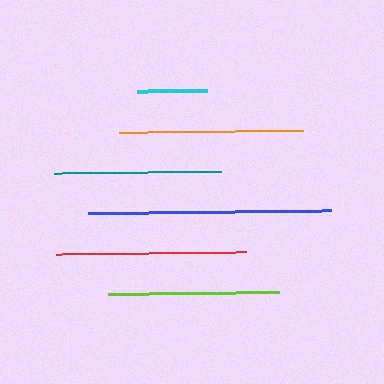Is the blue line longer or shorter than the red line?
The blue line is longer than the red line.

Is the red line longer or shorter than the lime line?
The red line is longer than the lime line.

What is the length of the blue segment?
The blue segment is approximately 243 pixels long.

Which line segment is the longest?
The blue line is the longest at approximately 243 pixels.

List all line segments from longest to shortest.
From longest to shortest: blue, red, orange, lime, teal, cyan.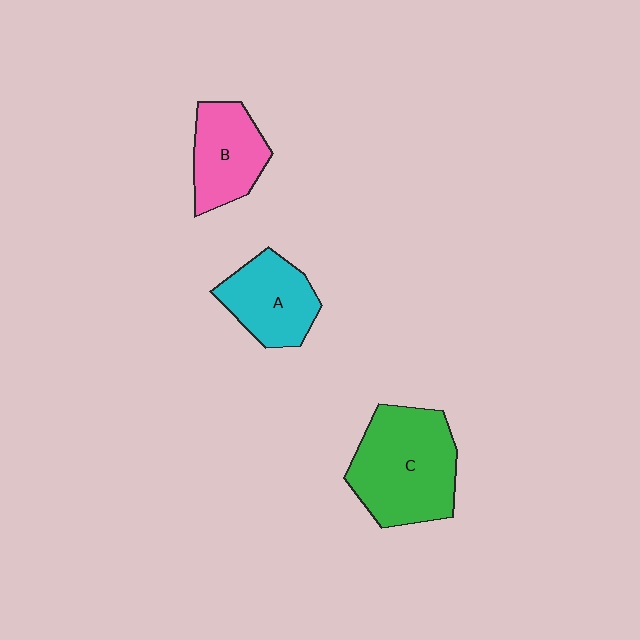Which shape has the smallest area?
Shape B (pink).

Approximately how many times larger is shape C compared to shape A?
Approximately 1.6 times.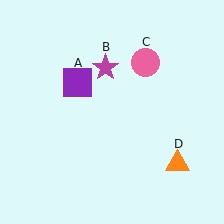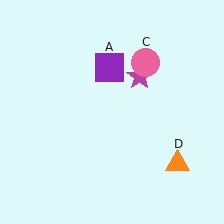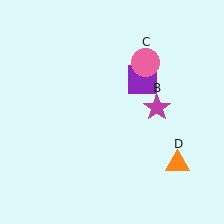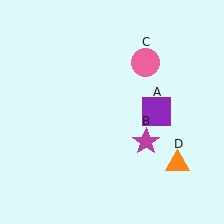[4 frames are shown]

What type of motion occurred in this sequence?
The purple square (object A), magenta star (object B) rotated clockwise around the center of the scene.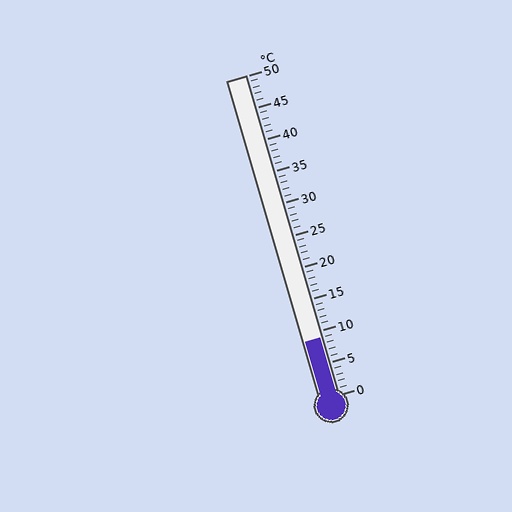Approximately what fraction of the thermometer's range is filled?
The thermometer is filled to approximately 20% of its range.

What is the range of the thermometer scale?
The thermometer scale ranges from 0°C to 50°C.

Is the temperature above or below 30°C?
The temperature is below 30°C.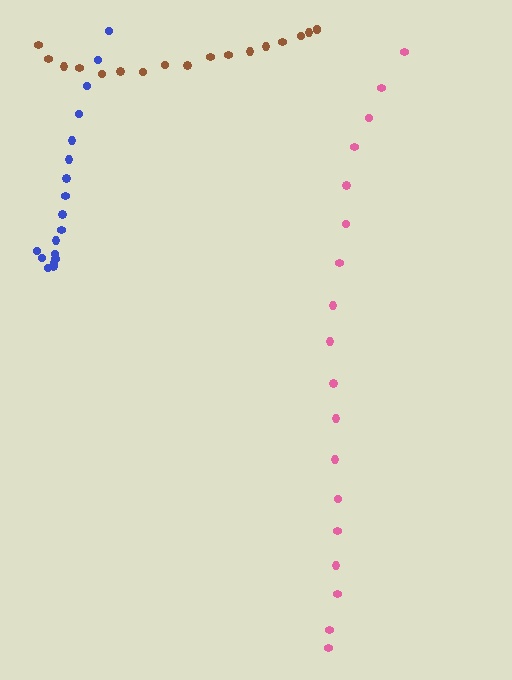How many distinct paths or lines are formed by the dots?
There are 3 distinct paths.